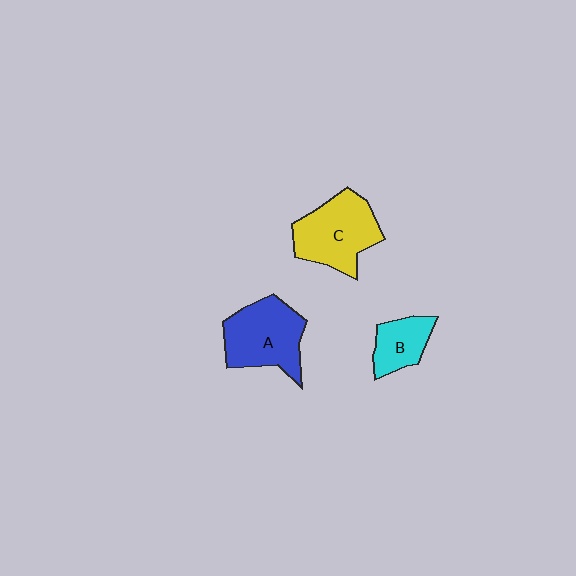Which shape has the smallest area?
Shape B (cyan).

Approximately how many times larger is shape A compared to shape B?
Approximately 1.9 times.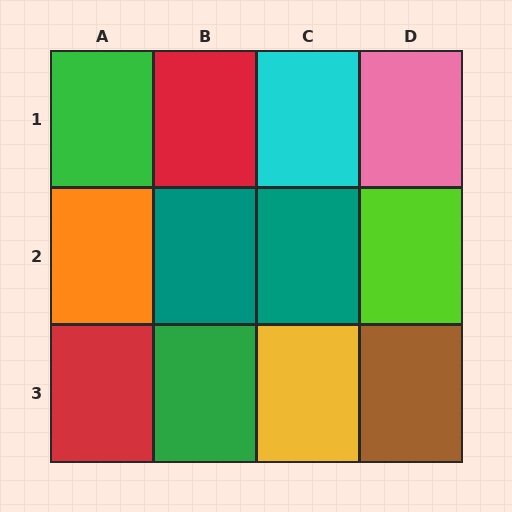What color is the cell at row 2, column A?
Orange.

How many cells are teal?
2 cells are teal.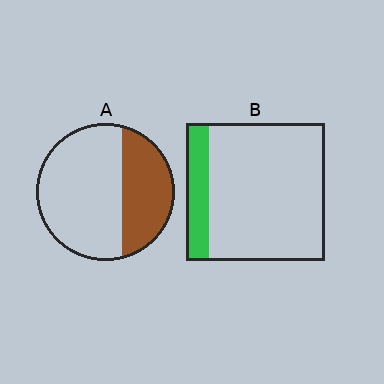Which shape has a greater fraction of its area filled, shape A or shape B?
Shape A.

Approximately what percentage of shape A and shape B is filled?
A is approximately 35% and B is approximately 15%.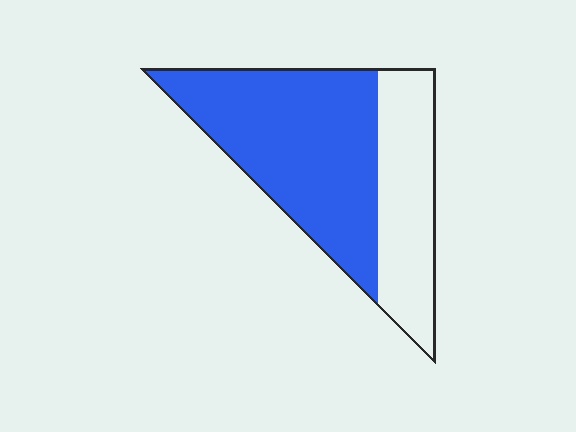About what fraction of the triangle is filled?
About two thirds (2/3).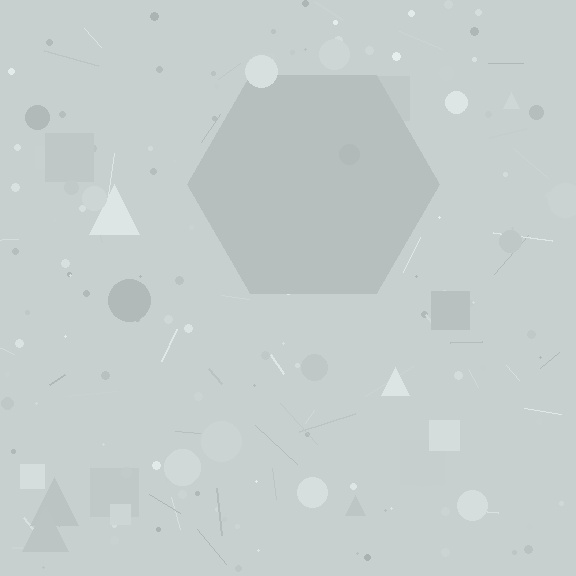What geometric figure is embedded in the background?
A hexagon is embedded in the background.